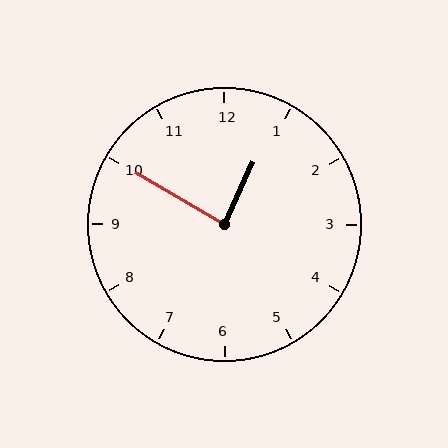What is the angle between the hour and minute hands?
Approximately 85 degrees.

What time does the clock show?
12:50.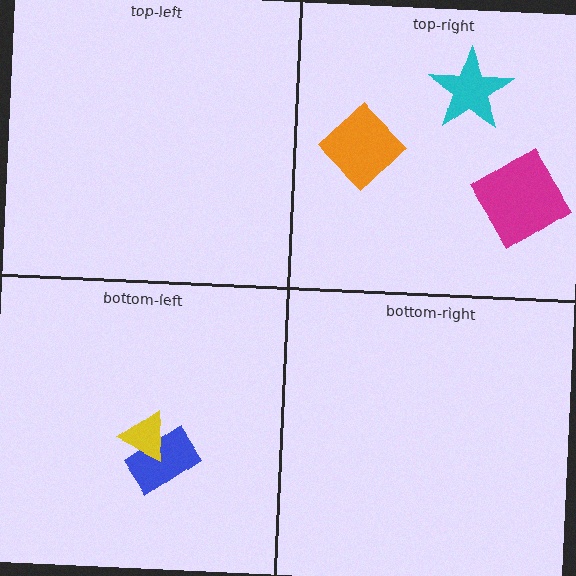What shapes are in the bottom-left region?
The blue rectangle, the yellow triangle.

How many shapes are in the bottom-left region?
2.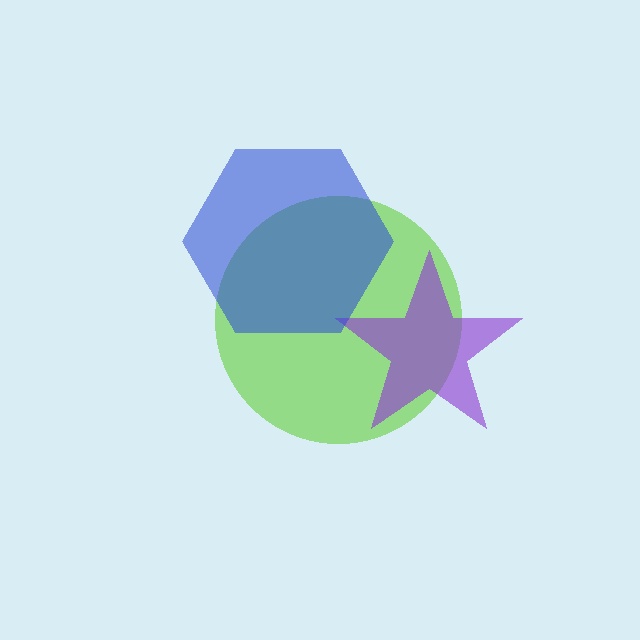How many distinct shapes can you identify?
There are 3 distinct shapes: a lime circle, a purple star, a blue hexagon.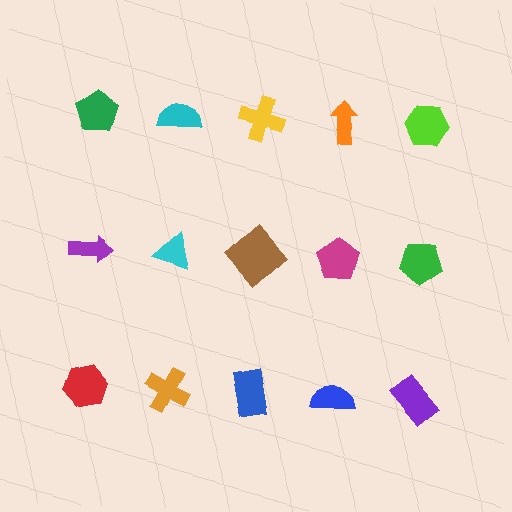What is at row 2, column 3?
A brown diamond.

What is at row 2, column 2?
A cyan triangle.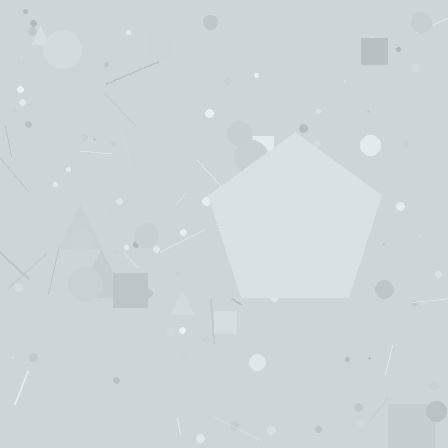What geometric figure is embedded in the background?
A pentagon is embedded in the background.